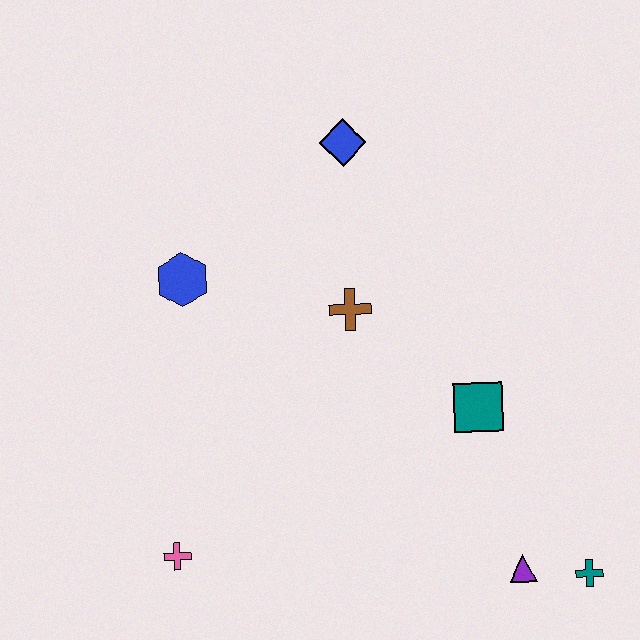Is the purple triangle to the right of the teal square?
Yes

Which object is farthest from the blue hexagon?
The teal cross is farthest from the blue hexagon.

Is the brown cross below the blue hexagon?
Yes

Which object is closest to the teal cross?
The purple triangle is closest to the teal cross.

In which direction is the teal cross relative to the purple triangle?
The teal cross is to the right of the purple triangle.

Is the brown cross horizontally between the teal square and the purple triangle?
No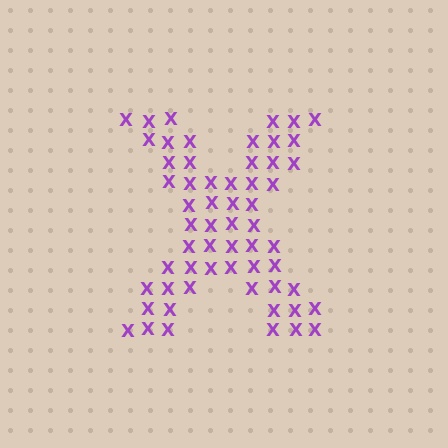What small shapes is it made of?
It is made of small letter X's.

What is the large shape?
The large shape is the letter X.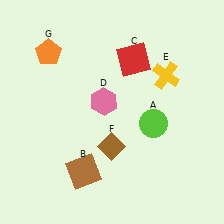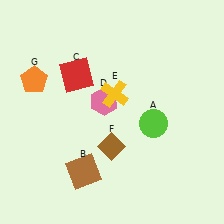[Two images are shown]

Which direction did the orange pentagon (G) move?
The orange pentagon (G) moved down.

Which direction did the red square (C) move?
The red square (C) moved left.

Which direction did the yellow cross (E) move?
The yellow cross (E) moved left.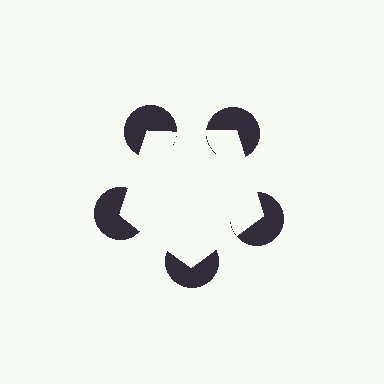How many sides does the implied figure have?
5 sides.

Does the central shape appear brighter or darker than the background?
It typically appears slightly brighter than the background, even though no actual brightness change is drawn.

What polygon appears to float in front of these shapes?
An illusory pentagon — its edges are inferred from the aligned wedge cuts in the pac-man discs, not physically drawn.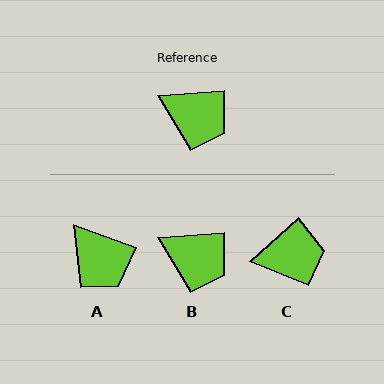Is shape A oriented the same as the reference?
No, it is off by about 24 degrees.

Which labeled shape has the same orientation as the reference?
B.